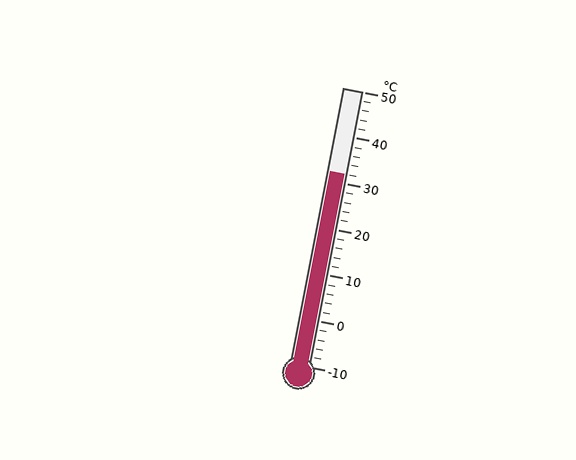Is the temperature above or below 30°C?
The temperature is above 30°C.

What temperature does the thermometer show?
The thermometer shows approximately 32°C.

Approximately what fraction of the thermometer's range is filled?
The thermometer is filled to approximately 70% of its range.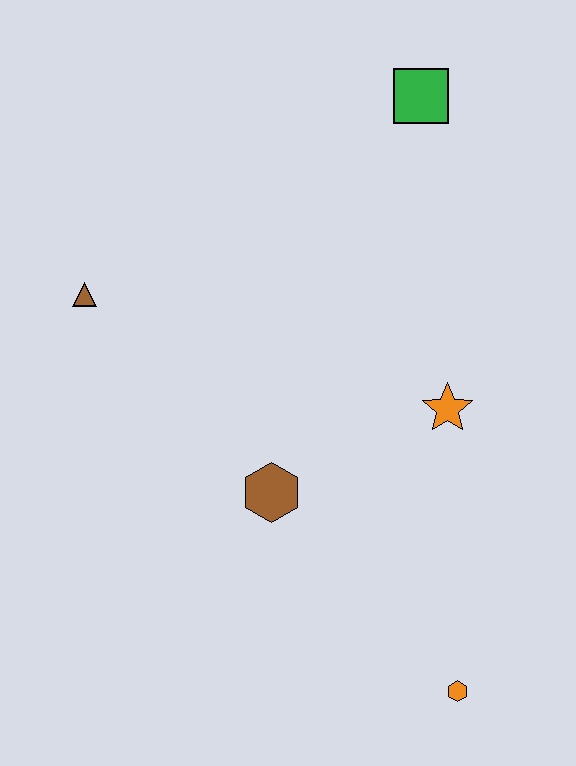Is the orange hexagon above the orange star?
No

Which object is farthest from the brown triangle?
The orange hexagon is farthest from the brown triangle.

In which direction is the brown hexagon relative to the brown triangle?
The brown hexagon is below the brown triangle.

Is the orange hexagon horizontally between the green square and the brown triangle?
No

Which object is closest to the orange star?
The brown hexagon is closest to the orange star.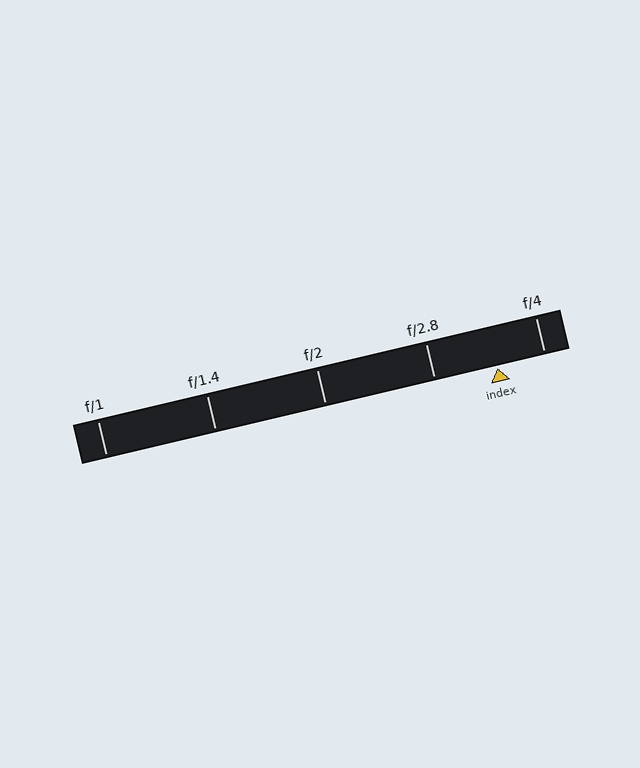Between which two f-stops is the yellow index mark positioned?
The index mark is between f/2.8 and f/4.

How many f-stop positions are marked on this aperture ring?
There are 5 f-stop positions marked.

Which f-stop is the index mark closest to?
The index mark is closest to f/4.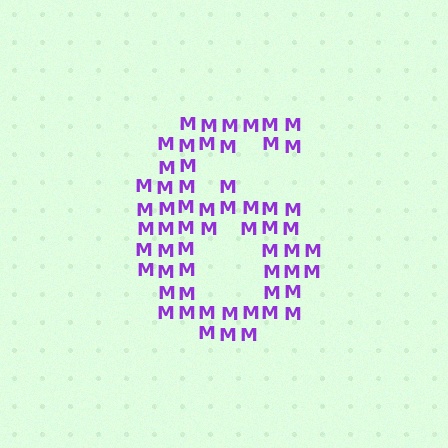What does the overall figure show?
The overall figure shows the digit 6.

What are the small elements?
The small elements are letter M's.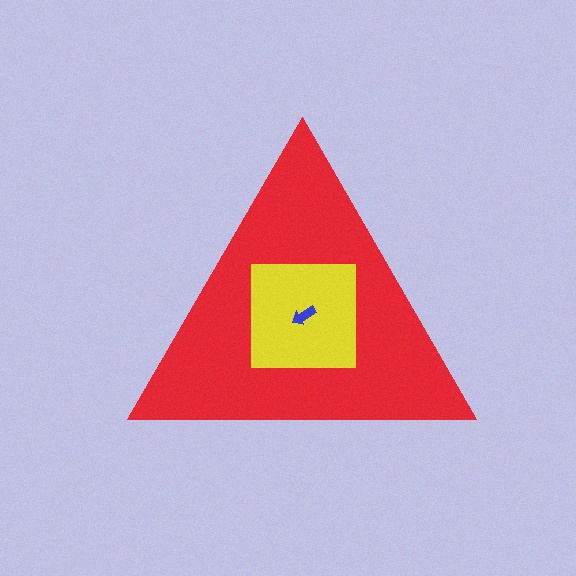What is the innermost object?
The blue arrow.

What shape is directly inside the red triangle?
The yellow square.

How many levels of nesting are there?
3.